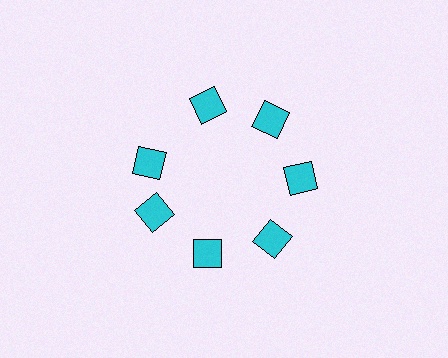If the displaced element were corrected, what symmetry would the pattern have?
It would have 7-fold rotational symmetry — the pattern would map onto itself every 51 degrees.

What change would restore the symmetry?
The symmetry would be restored by rotating it back into even spacing with its neighbors so that all 7 diamonds sit at equal angles and equal distance from the center.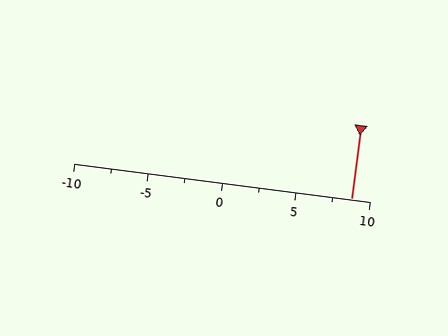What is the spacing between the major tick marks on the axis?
The major ticks are spaced 5 apart.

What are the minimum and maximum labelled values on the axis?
The axis runs from -10 to 10.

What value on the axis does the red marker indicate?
The marker indicates approximately 8.8.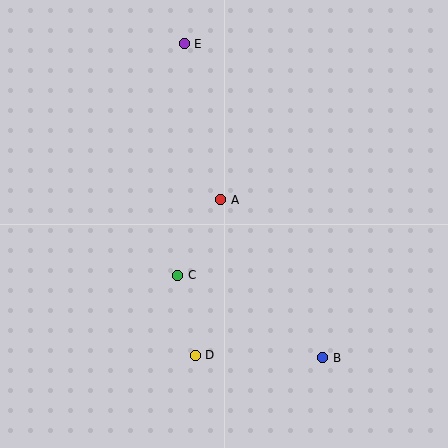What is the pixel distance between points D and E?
The distance between D and E is 311 pixels.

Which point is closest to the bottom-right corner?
Point B is closest to the bottom-right corner.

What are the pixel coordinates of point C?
Point C is at (178, 275).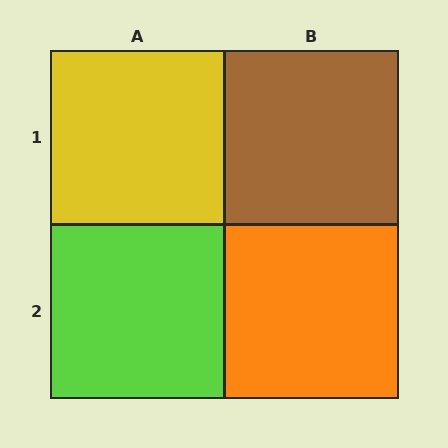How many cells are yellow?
1 cell is yellow.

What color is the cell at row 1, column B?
Brown.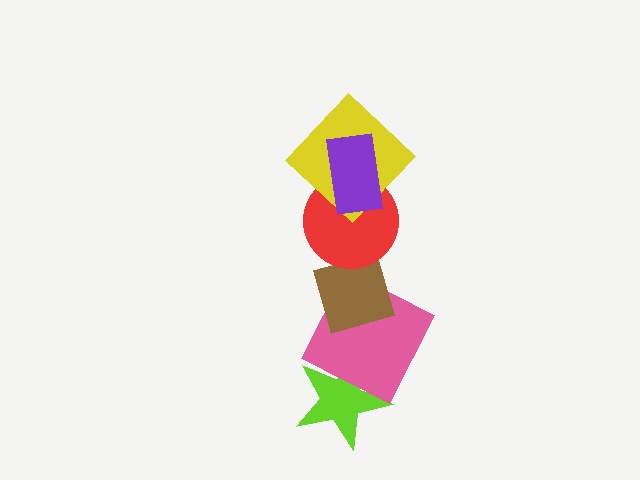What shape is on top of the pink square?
The brown diamond is on top of the pink square.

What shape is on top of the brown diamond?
The red circle is on top of the brown diamond.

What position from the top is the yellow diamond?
The yellow diamond is 2nd from the top.